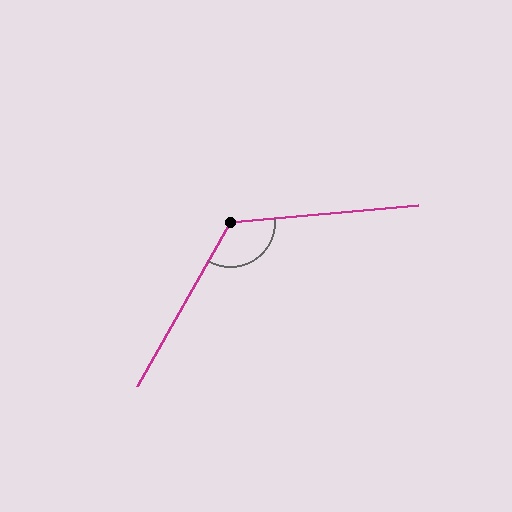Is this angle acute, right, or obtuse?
It is obtuse.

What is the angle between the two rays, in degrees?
Approximately 125 degrees.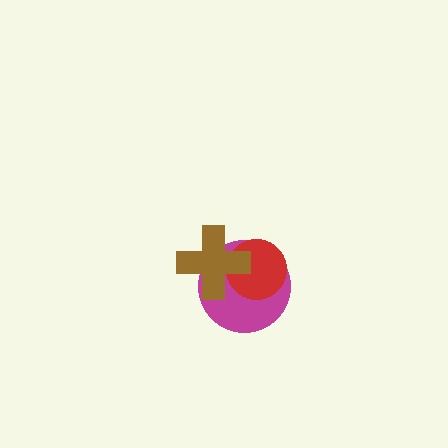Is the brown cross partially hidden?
No, no other shape covers it.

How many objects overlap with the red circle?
2 objects overlap with the red circle.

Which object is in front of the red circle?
The brown cross is in front of the red circle.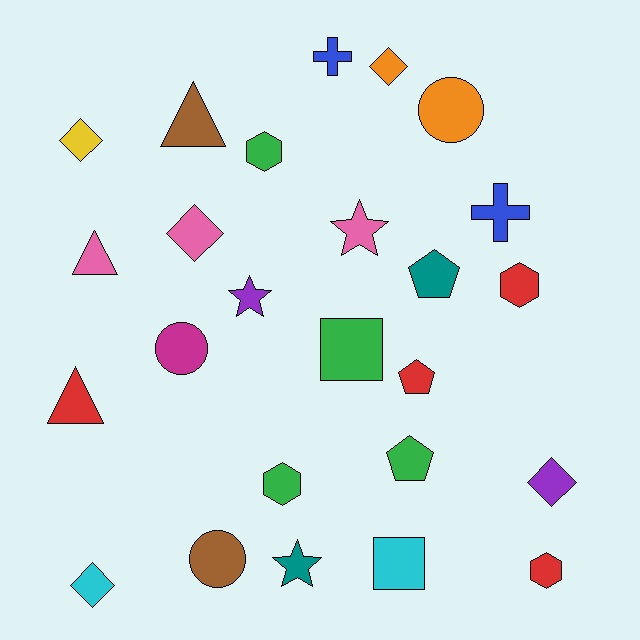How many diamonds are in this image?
There are 5 diamonds.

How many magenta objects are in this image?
There is 1 magenta object.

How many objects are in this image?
There are 25 objects.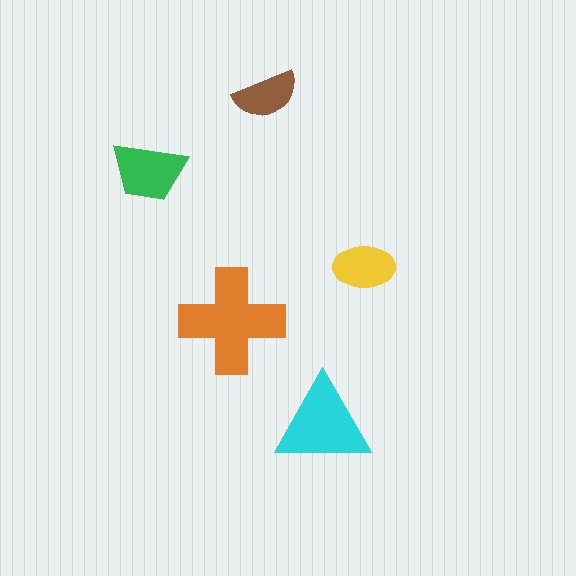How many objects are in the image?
There are 5 objects in the image.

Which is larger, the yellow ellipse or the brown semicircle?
The yellow ellipse.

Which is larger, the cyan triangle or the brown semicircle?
The cyan triangle.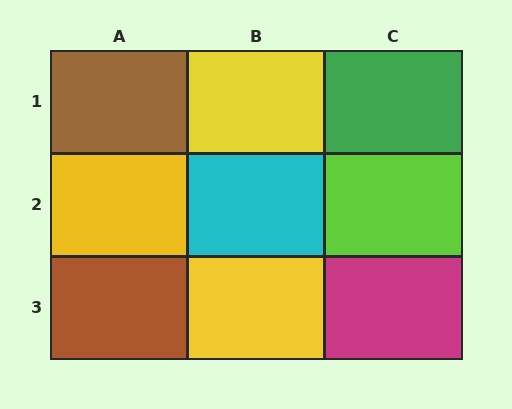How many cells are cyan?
1 cell is cyan.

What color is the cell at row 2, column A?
Yellow.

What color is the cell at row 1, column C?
Green.